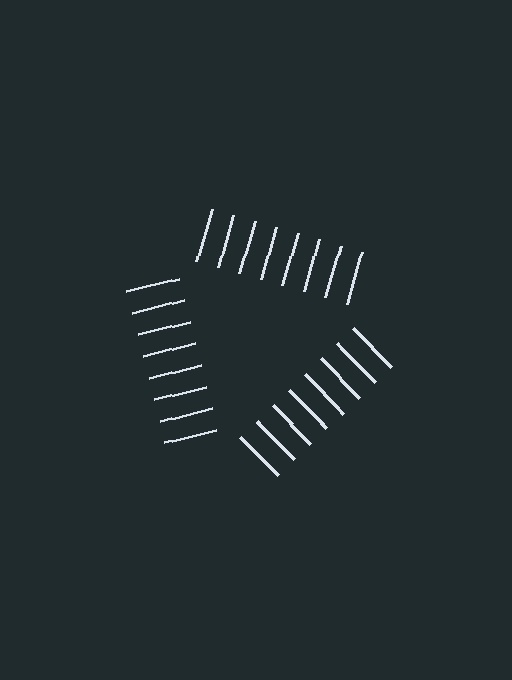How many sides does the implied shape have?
3 sides — the line-ends trace a triangle.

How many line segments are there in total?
24 — 8 along each of the 3 edges.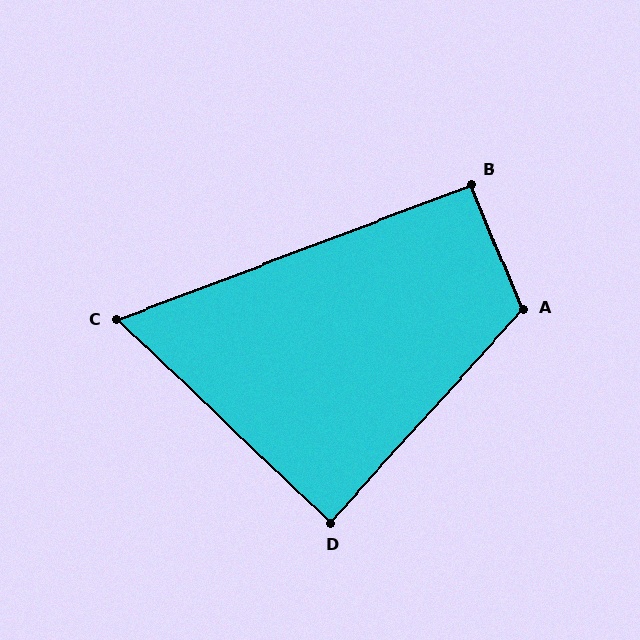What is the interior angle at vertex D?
Approximately 88 degrees (approximately right).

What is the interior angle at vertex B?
Approximately 92 degrees (approximately right).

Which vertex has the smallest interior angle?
C, at approximately 64 degrees.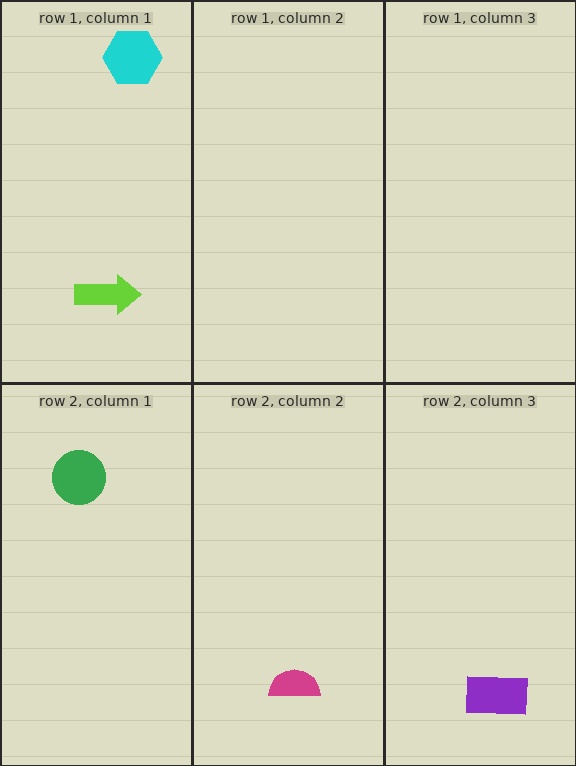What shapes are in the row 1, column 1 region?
The lime arrow, the cyan hexagon.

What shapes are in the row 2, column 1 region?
The green circle.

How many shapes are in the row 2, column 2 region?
1.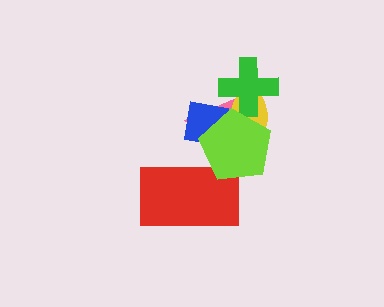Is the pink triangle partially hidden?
Yes, it is partially covered by another shape.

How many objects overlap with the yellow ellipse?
4 objects overlap with the yellow ellipse.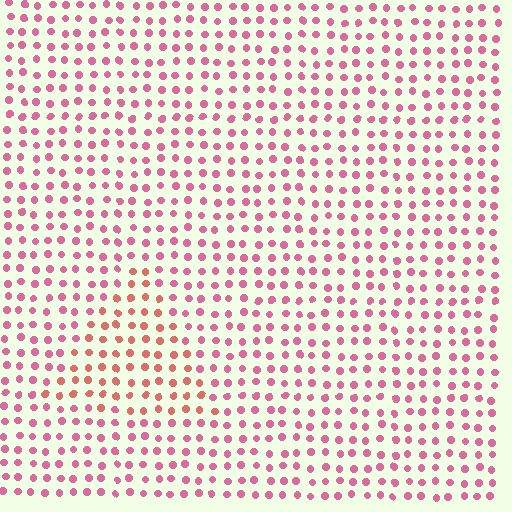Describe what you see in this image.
The image is filled with small pink elements in a uniform arrangement. A triangle-shaped region is visible where the elements are tinted to a slightly different hue, forming a subtle color boundary.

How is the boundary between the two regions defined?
The boundary is defined purely by a slight shift in hue (about 30 degrees). Spacing, size, and orientation are identical on both sides.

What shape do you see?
I see a triangle.